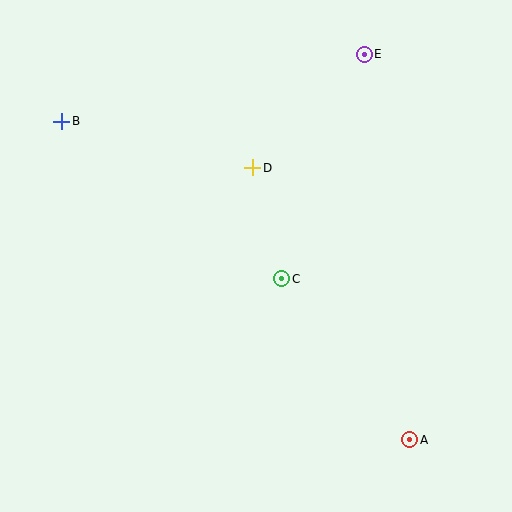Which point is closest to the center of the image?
Point C at (282, 279) is closest to the center.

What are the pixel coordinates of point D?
Point D is at (253, 168).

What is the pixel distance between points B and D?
The distance between B and D is 197 pixels.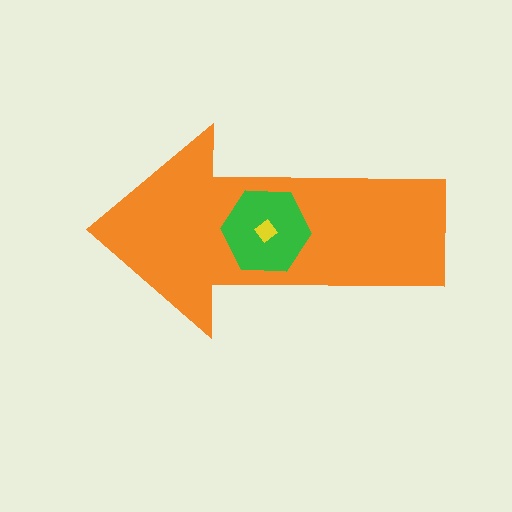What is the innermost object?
The yellow diamond.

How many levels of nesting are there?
3.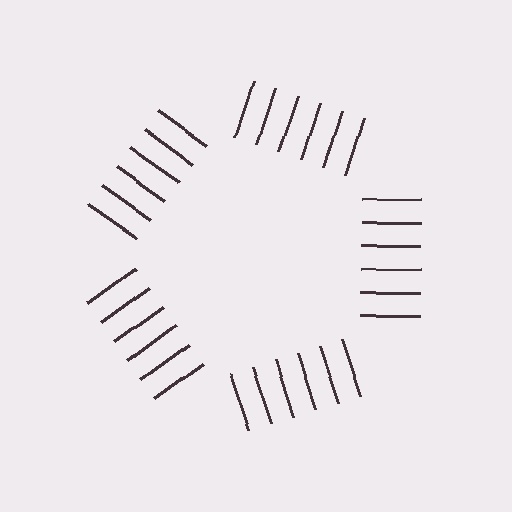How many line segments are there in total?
30 — 6 along each of the 5 edges.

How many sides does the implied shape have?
5 sides — the line-ends trace a pentagon.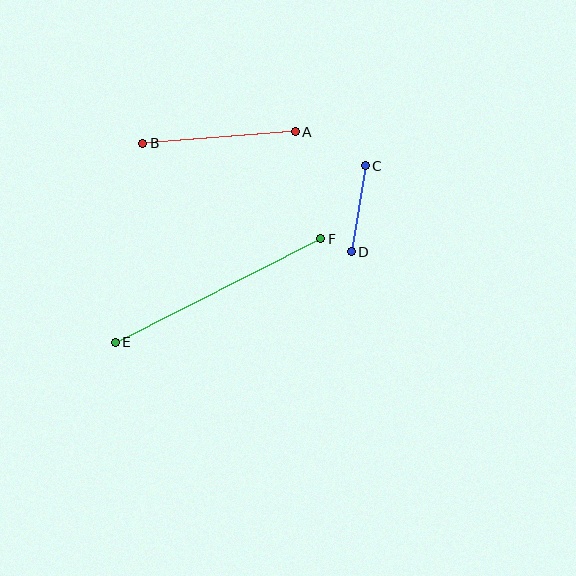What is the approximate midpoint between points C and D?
The midpoint is at approximately (358, 209) pixels.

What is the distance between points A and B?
The distance is approximately 153 pixels.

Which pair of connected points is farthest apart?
Points E and F are farthest apart.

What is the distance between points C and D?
The distance is approximately 87 pixels.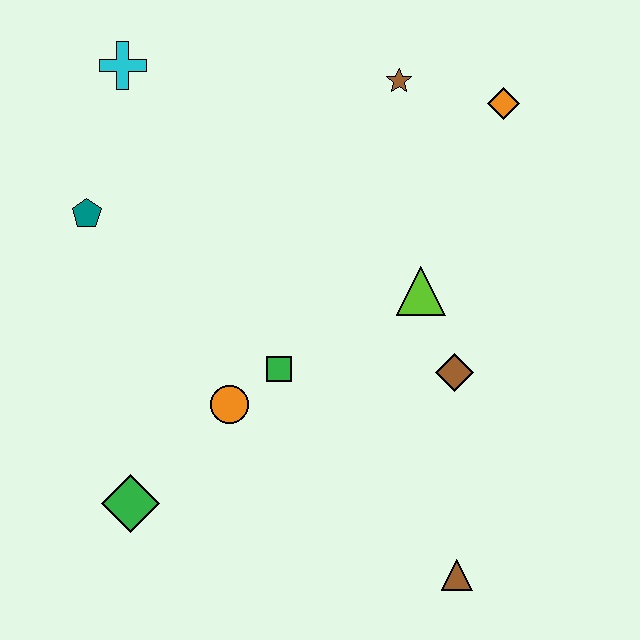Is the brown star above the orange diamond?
Yes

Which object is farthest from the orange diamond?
The green diamond is farthest from the orange diamond.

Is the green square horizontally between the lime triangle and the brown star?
No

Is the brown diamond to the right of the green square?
Yes